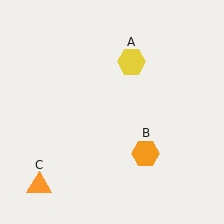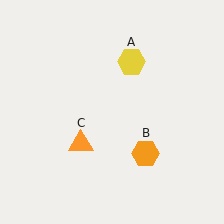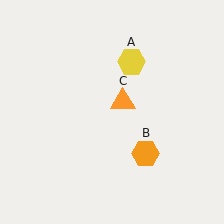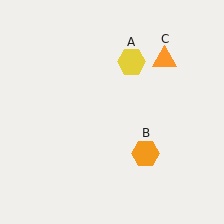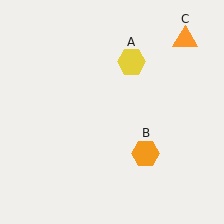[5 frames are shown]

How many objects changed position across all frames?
1 object changed position: orange triangle (object C).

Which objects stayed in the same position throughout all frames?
Yellow hexagon (object A) and orange hexagon (object B) remained stationary.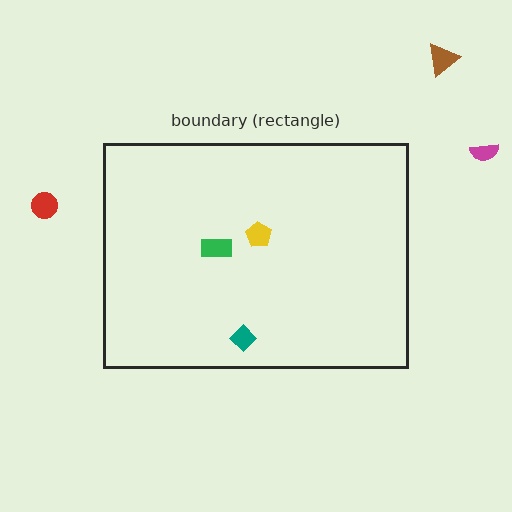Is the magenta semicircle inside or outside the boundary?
Outside.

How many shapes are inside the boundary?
3 inside, 3 outside.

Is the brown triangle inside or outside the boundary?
Outside.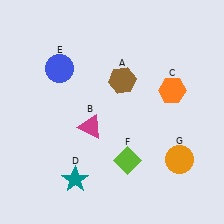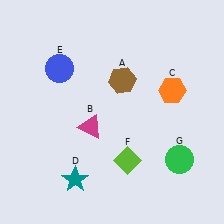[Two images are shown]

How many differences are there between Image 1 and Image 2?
There is 1 difference between the two images.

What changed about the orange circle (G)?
In Image 1, G is orange. In Image 2, it changed to green.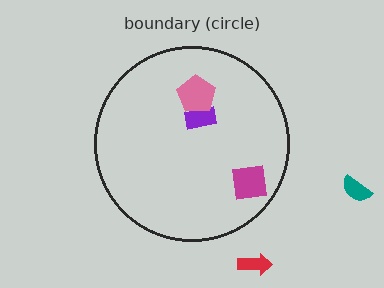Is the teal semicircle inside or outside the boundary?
Outside.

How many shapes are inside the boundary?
3 inside, 2 outside.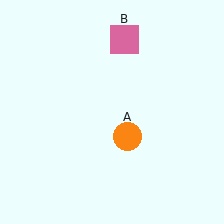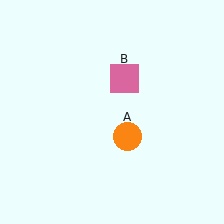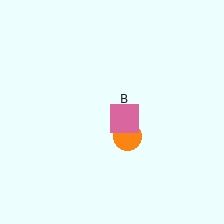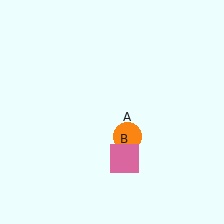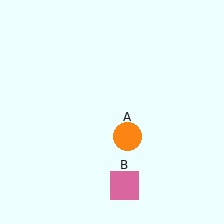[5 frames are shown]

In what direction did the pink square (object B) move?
The pink square (object B) moved down.